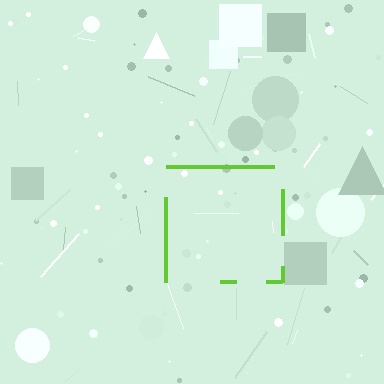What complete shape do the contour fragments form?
The contour fragments form a square.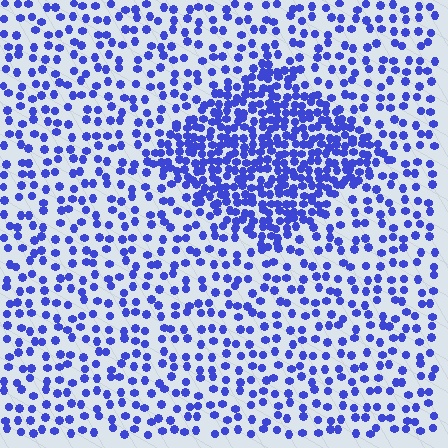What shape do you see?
I see a diamond.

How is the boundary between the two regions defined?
The boundary is defined by a change in element density (approximately 2.4x ratio). All elements are the same color, size, and shape.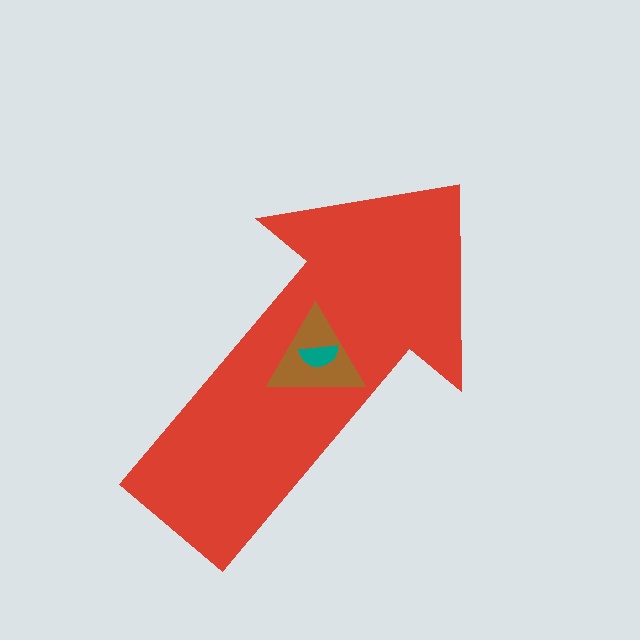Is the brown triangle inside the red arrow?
Yes.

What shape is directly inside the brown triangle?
The teal semicircle.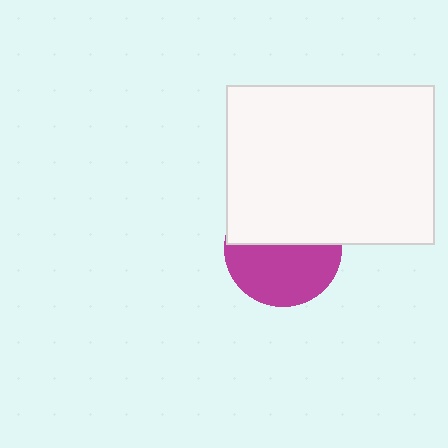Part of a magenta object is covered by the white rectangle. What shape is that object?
It is a circle.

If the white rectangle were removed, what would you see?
You would see the complete magenta circle.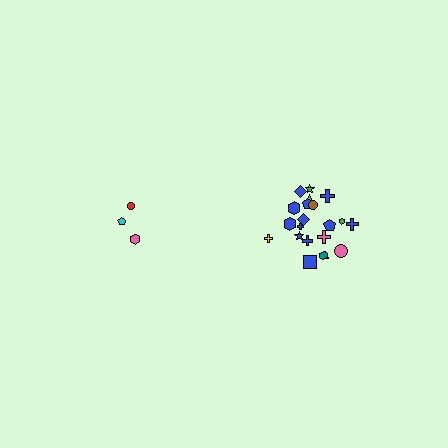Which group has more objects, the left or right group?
The right group.